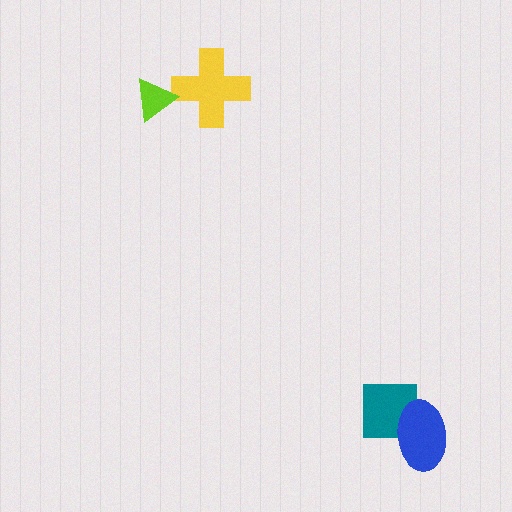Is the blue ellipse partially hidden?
No, no other shape covers it.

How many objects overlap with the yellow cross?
1 object overlaps with the yellow cross.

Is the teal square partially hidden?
Yes, it is partially covered by another shape.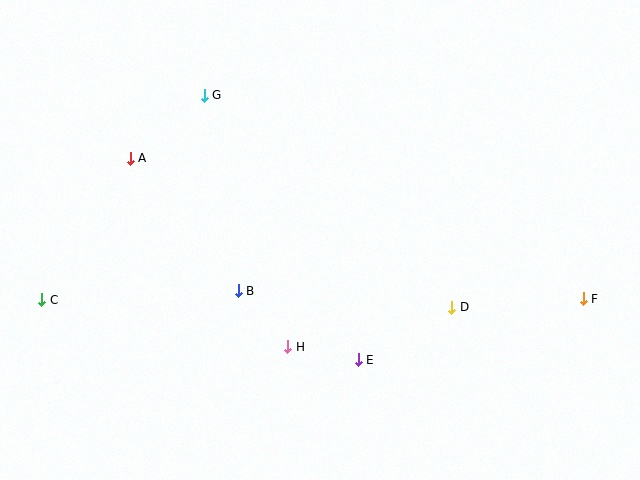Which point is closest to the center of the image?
Point B at (238, 291) is closest to the center.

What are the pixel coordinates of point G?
Point G is at (204, 96).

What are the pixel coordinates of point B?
Point B is at (238, 291).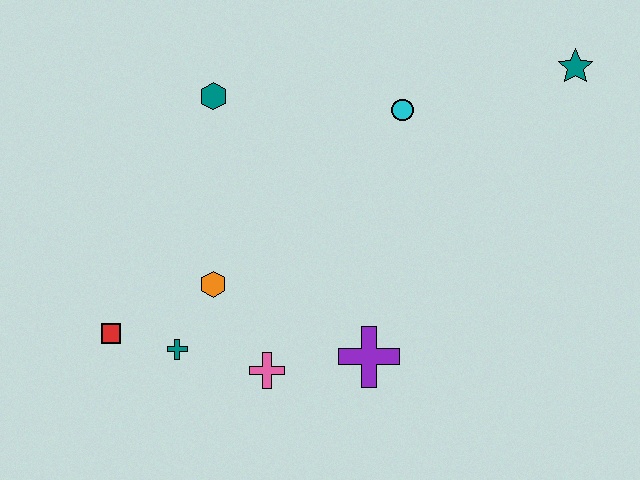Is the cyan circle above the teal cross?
Yes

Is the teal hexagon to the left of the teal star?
Yes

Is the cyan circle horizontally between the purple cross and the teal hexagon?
No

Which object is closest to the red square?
The teal cross is closest to the red square.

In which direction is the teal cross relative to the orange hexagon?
The teal cross is below the orange hexagon.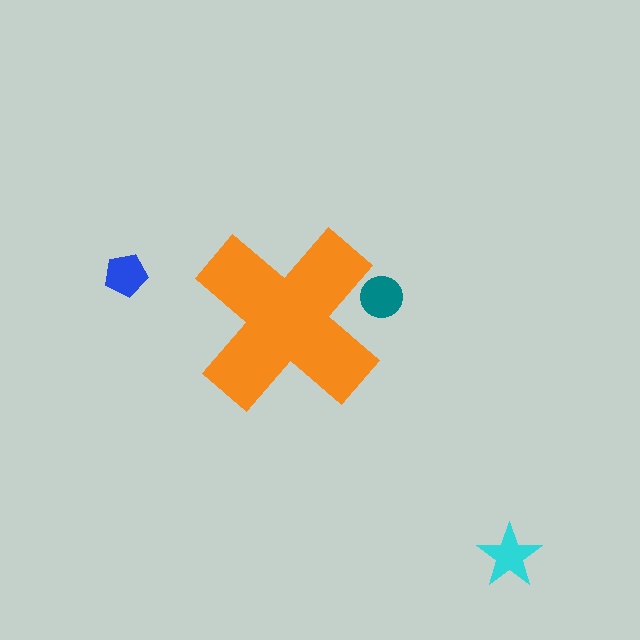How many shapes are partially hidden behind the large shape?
1 shape is partially hidden.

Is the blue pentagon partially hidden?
No, the blue pentagon is fully visible.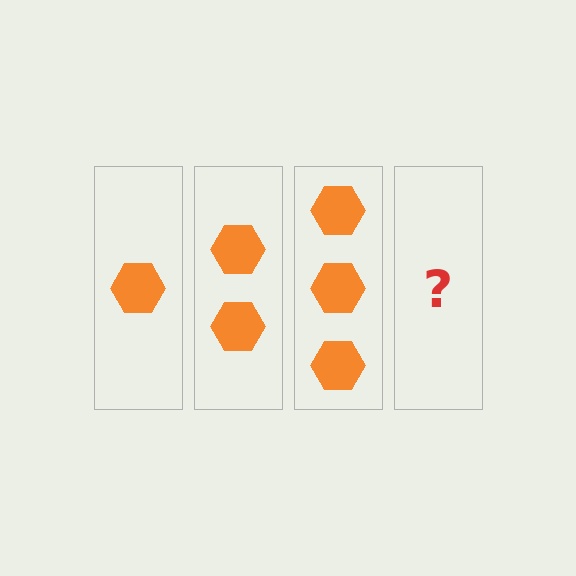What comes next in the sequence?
The next element should be 4 hexagons.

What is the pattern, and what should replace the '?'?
The pattern is that each step adds one more hexagon. The '?' should be 4 hexagons.